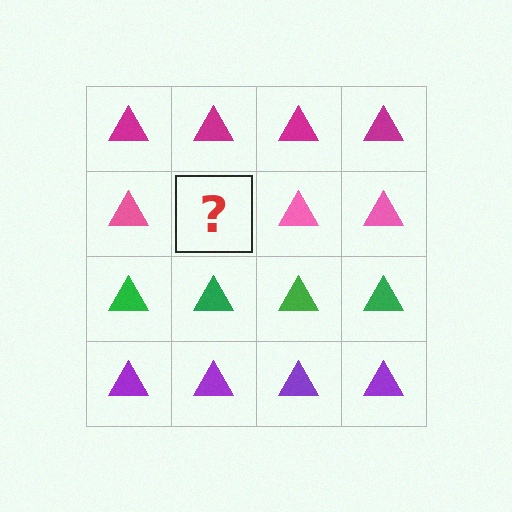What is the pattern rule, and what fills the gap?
The rule is that each row has a consistent color. The gap should be filled with a pink triangle.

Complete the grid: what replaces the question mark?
The question mark should be replaced with a pink triangle.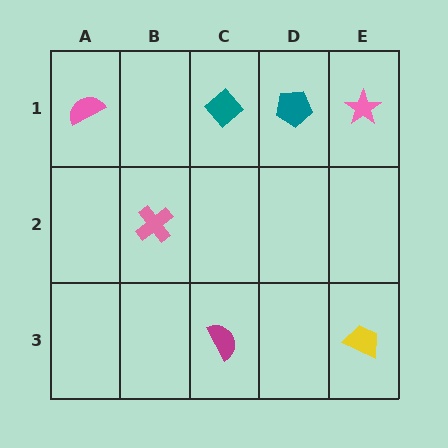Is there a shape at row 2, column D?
No, that cell is empty.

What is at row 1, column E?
A pink star.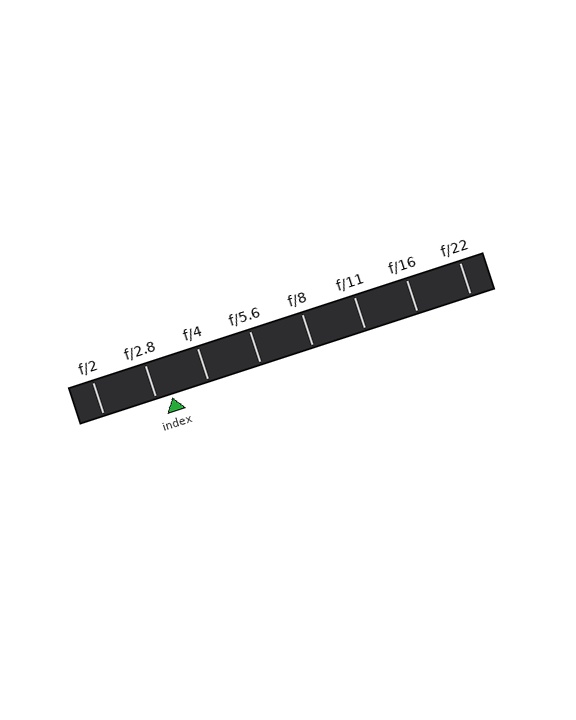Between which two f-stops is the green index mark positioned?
The index mark is between f/2.8 and f/4.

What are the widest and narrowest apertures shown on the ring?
The widest aperture shown is f/2 and the narrowest is f/22.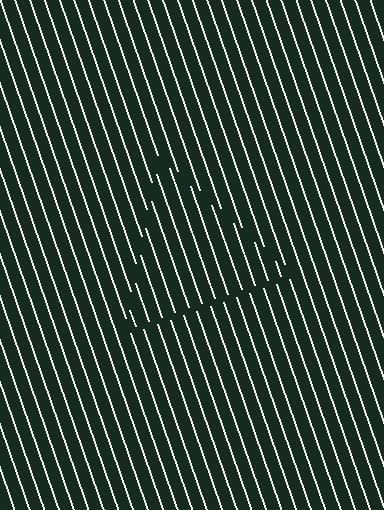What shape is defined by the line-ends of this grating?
An illusory triangle. The interior of the shape contains the same grating, shifted by half a period — the contour is defined by the phase discontinuity where line-ends from the inner and outer gratings abut.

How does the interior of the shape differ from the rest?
The interior of the shape contains the same grating, shifted by half a period — the contour is defined by the phase discontinuity where line-ends from the inner and outer gratings abut.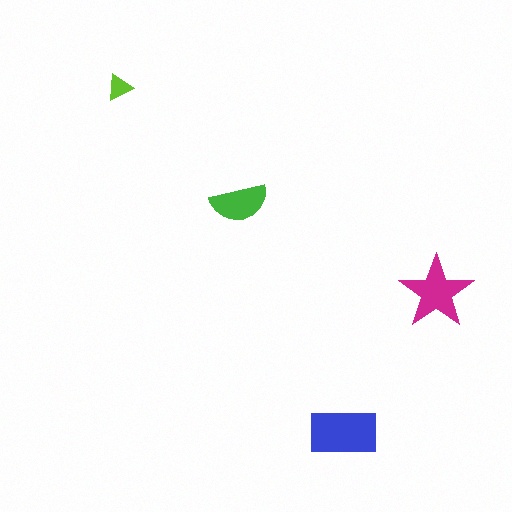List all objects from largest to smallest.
The blue rectangle, the magenta star, the green semicircle, the lime triangle.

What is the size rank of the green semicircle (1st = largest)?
3rd.